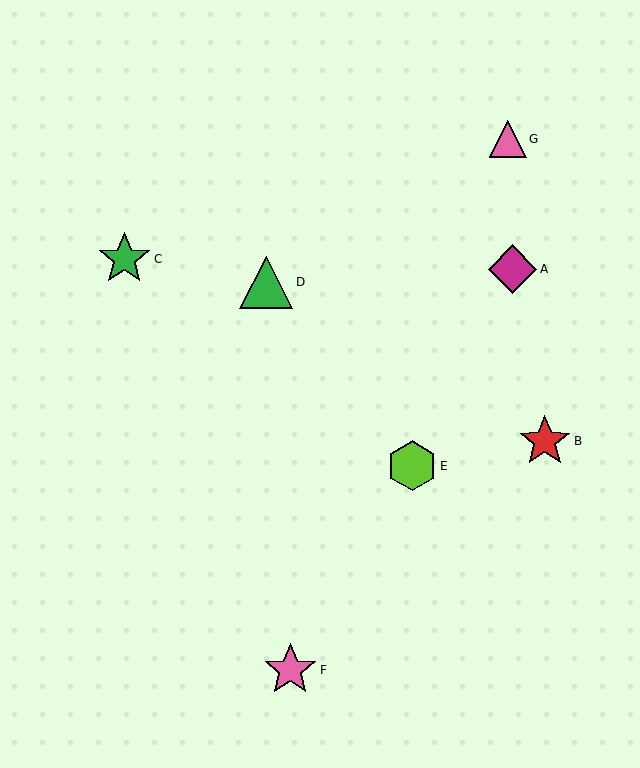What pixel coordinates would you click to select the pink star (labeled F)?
Click at (290, 670) to select the pink star F.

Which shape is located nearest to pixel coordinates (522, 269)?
The magenta diamond (labeled A) at (513, 269) is nearest to that location.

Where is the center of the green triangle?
The center of the green triangle is at (266, 282).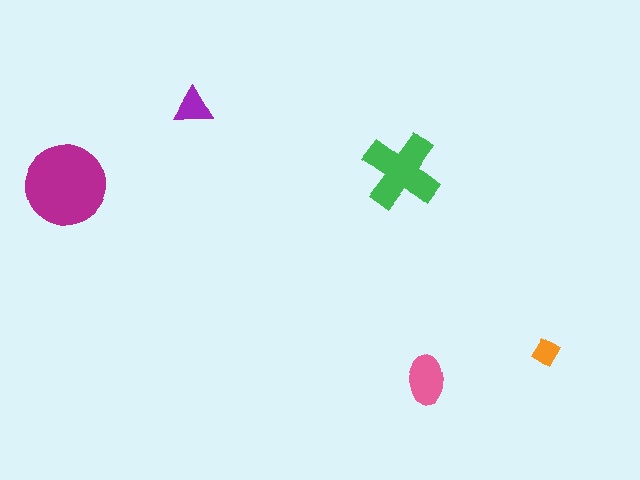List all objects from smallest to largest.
The orange diamond, the purple triangle, the pink ellipse, the green cross, the magenta circle.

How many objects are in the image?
There are 5 objects in the image.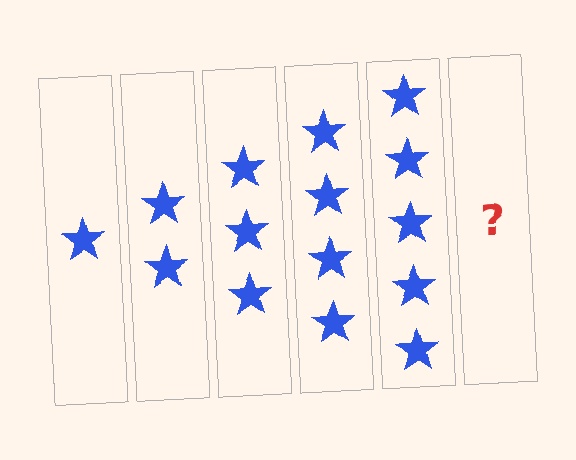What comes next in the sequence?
The next element should be 6 stars.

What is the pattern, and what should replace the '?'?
The pattern is that each step adds one more star. The '?' should be 6 stars.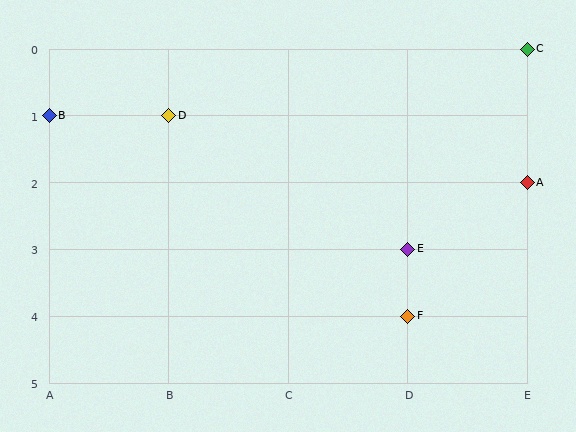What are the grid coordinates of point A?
Point A is at grid coordinates (E, 2).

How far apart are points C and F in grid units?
Points C and F are 1 column and 4 rows apart (about 4.1 grid units diagonally).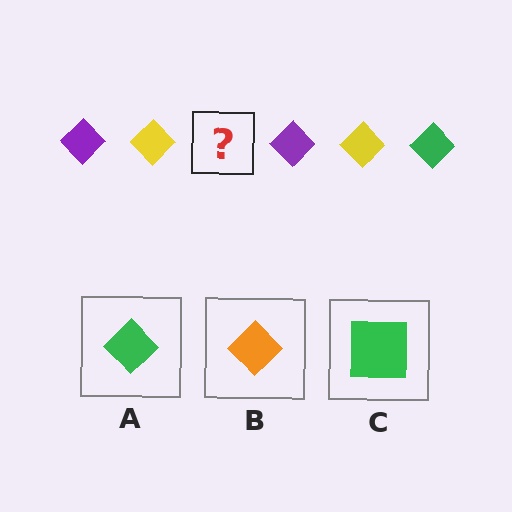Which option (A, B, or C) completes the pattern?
A.